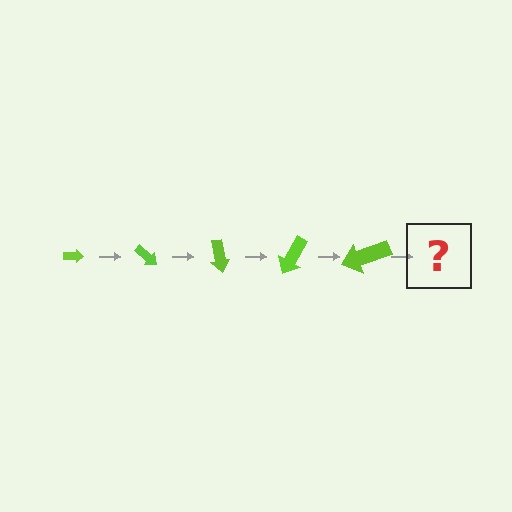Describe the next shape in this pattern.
It should be an arrow, larger than the previous one and rotated 200 degrees from the start.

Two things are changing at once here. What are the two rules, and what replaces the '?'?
The two rules are that the arrow grows larger each step and it rotates 40 degrees each step. The '?' should be an arrow, larger than the previous one and rotated 200 degrees from the start.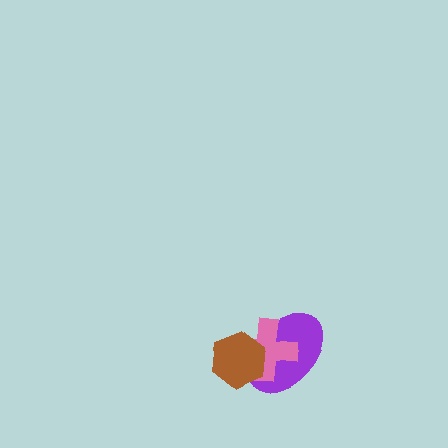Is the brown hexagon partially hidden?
No, no other shape covers it.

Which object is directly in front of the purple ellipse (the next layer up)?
The pink cross is directly in front of the purple ellipse.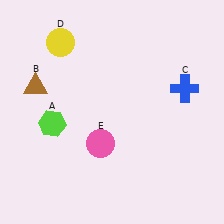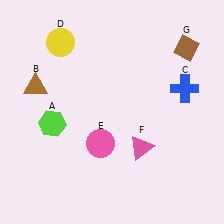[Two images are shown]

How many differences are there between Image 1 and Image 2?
There are 2 differences between the two images.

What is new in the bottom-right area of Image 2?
A pink triangle (F) was added in the bottom-right area of Image 2.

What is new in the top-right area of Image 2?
A brown diamond (G) was added in the top-right area of Image 2.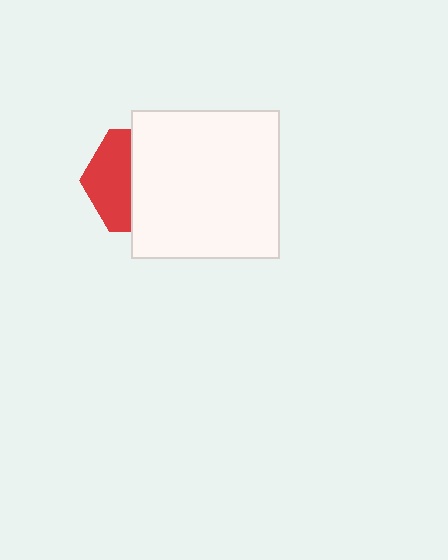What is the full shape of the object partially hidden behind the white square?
The partially hidden object is a red hexagon.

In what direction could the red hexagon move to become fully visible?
The red hexagon could move left. That would shift it out from behind the white square entirely.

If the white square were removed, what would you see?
You would see the complete red hexagon.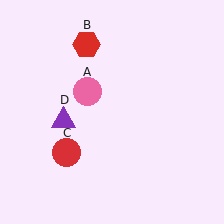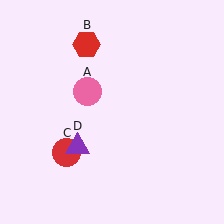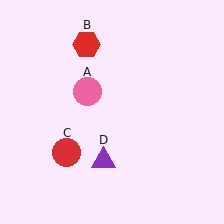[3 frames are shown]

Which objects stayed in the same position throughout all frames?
Pink circle (object A) and red hexagon (object B) and red circle (object C) remained stationary.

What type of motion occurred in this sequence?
The purple triangle (object D) rotated counterclockwise around the center of the scene.